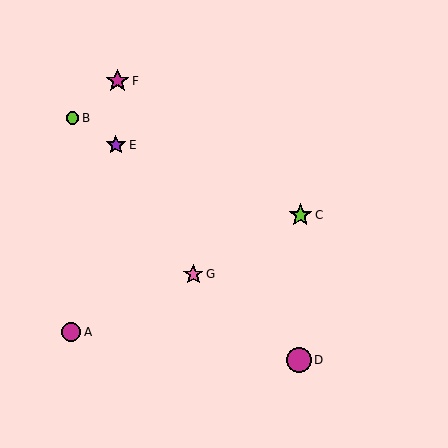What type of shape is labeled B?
Shape B is a lime circle.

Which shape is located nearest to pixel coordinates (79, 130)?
The lime circle (labeled B) at (73, 118) is nearest to that location.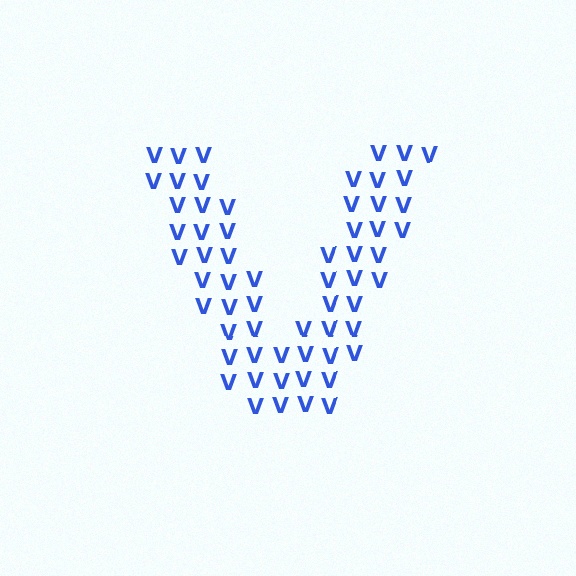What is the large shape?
The large shape is the letter V.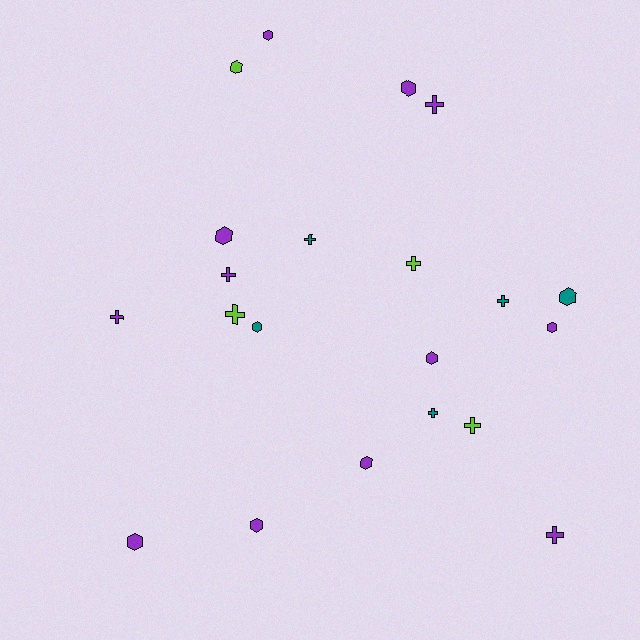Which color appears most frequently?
Purple, with 12 objects.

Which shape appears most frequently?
Hexagon, with 11 objects.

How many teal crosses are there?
There are 3 teal crosses.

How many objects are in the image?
There are 21 objects.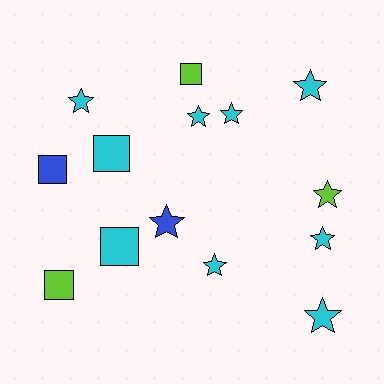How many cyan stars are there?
There are 7 cyan stars.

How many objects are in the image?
There are 14 objects.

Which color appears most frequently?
Cyan, with 9 objects.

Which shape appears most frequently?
Star, with 9 objects.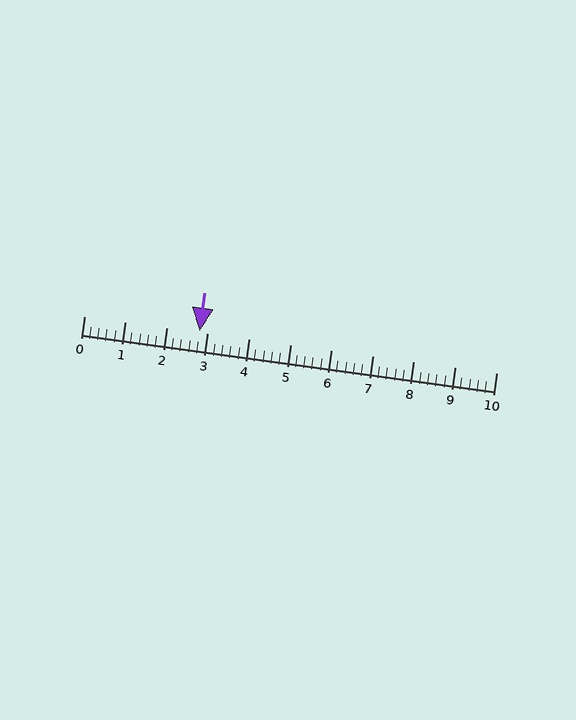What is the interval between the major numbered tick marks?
The major tick marks are spaced 1 units apart.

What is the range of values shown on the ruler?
The ruler shows values from 0 to 10.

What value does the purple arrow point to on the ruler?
The purple arrow points to approximately 2.8.